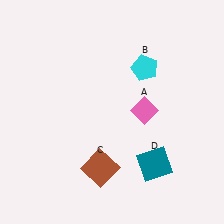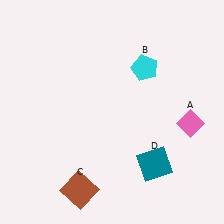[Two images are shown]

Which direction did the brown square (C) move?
The brown square (C) moved down.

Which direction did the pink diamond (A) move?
The pink diamond (A) moved right.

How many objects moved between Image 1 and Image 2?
2 objects moved between the two images.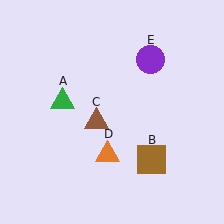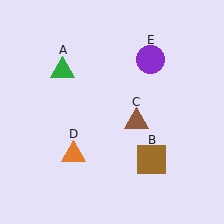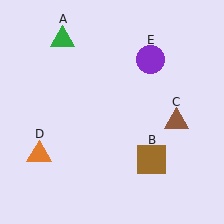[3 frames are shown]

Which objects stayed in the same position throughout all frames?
Brown square (object B) and purple circle (object E) remained stationary.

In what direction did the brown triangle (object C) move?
The brown triangle (object C) moved right.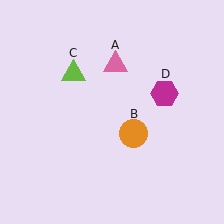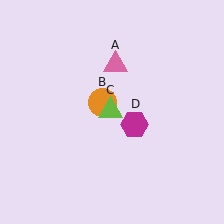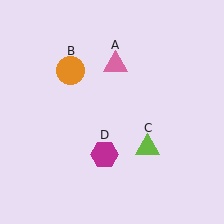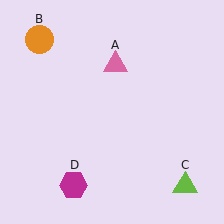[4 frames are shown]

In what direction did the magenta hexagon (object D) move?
The magenta hexagon (object D) moved down and to the left.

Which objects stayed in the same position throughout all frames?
Pink triangle (object A) remained stationary.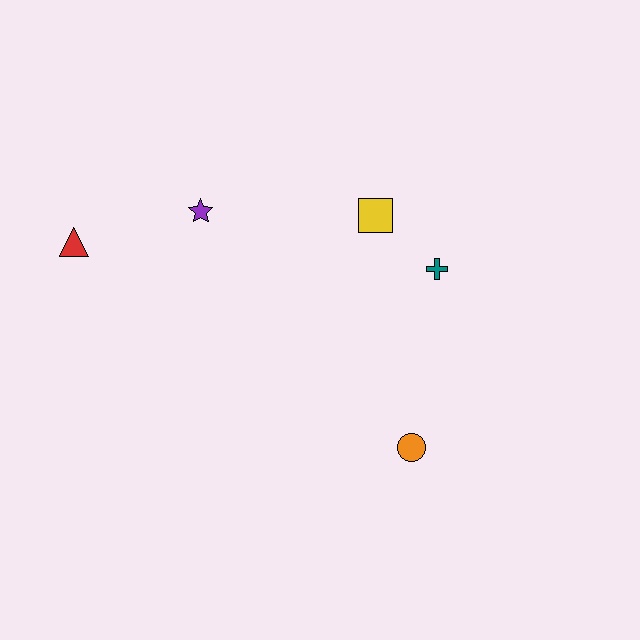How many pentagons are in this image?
There are no pentagons.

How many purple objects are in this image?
There is 1 purple object.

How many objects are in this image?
There are 5 objects.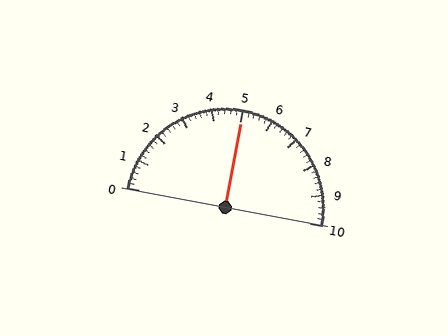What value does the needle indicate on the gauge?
The needle indicates approximately 5.0.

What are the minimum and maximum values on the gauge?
The gauge ranges from 0 to 10.